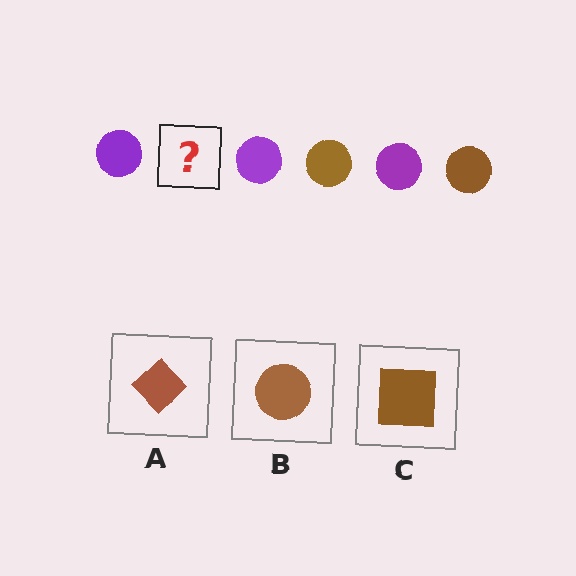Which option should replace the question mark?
Option B.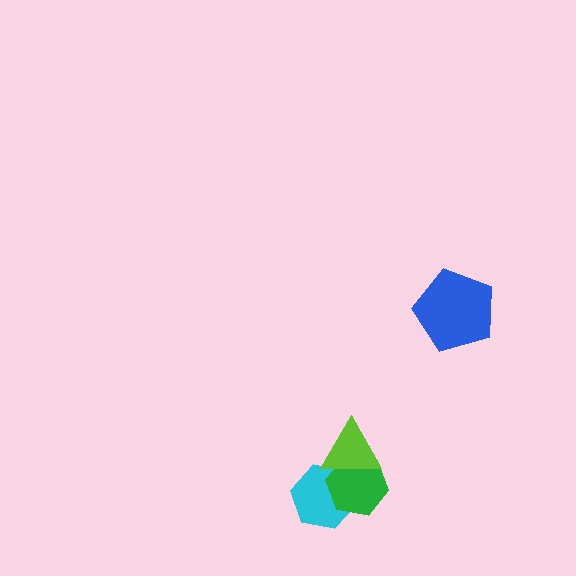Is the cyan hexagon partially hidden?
Yes, it is partially covered by another shape.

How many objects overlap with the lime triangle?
2 objects overlap with the lime triangle.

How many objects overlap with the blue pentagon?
0 objects overlap with the blue pentagon.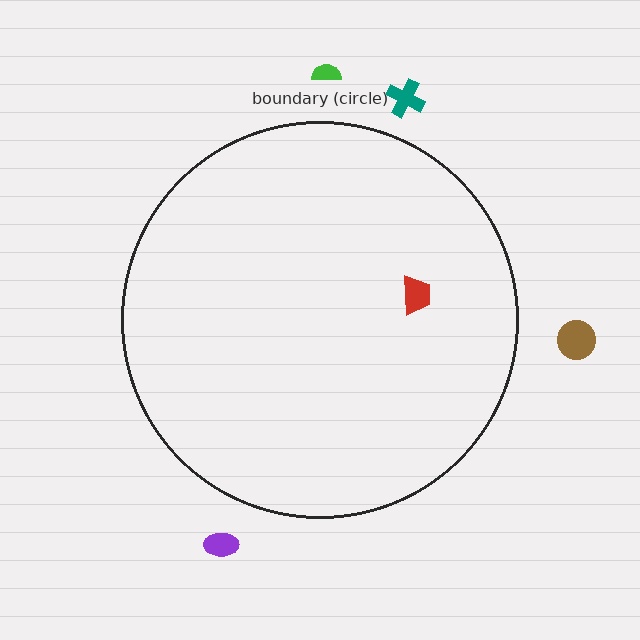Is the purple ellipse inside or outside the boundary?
Outside.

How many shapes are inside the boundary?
1 inside, 4 outside.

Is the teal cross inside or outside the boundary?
Outside.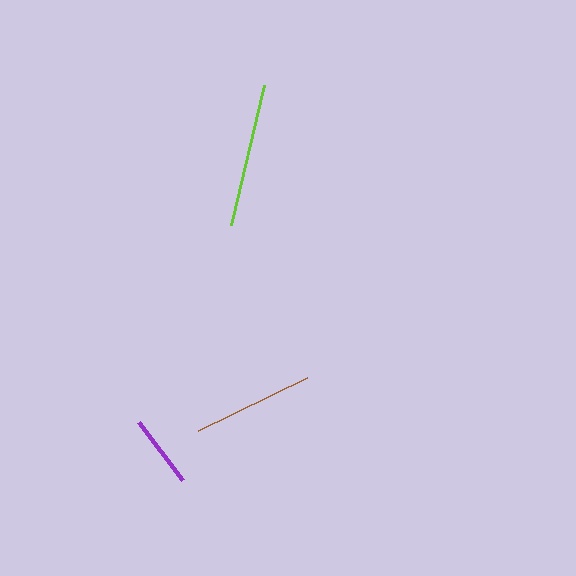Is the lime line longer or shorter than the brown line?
The lime line is longer than the brown line.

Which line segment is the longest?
The lime line is the longest at approximately 143 pixels.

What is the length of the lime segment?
The lime segment is approximately 143 pixels long.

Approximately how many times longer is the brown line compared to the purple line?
The brown line is approximately 1.6 times the length of the purple line.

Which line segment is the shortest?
The purple line is the shortest at approximately 73 pixels.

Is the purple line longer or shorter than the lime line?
The lime line is longer than the purple line.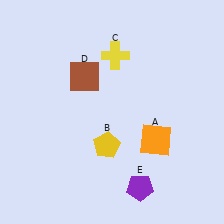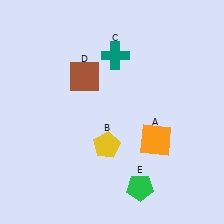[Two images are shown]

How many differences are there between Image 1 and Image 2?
There are 2 differences between the two images.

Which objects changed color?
C changed from yellow to teal. E changed from purple to green.